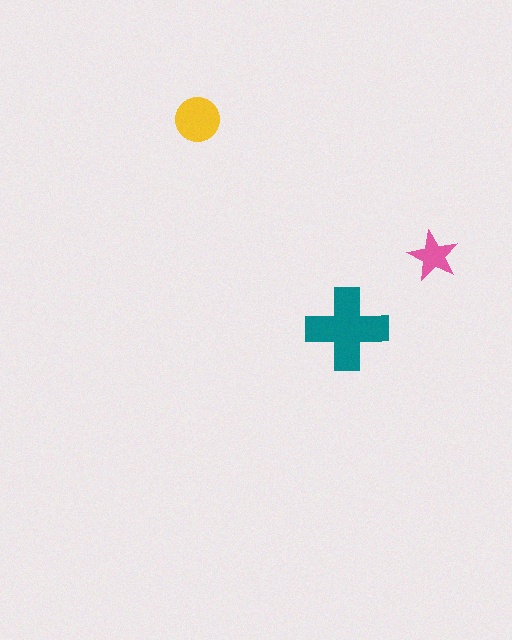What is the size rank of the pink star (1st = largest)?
3rd.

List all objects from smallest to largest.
The pink star, the yellow circle, the teal cross.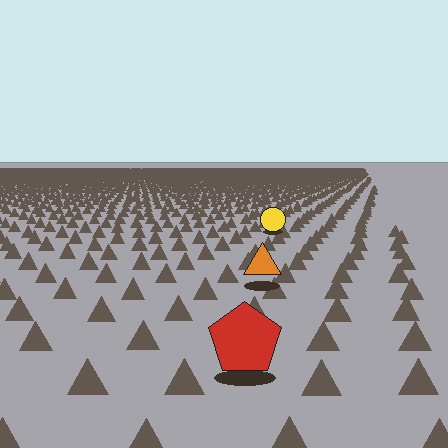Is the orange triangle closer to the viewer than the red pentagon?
No. The red pentagon is closer — you can tell from the texture gradient: the ground texture is coarser near it.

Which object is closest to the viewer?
The red pentagon is closest. The texture marks near it are larger and more spread out.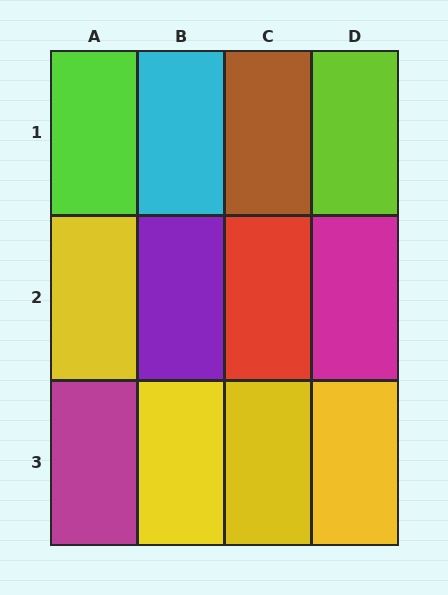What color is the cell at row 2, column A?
Yellow.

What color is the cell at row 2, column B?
Purple.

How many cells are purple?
1 cell is purple.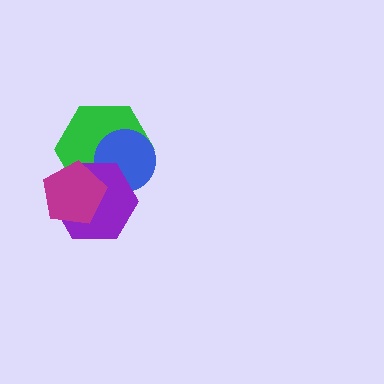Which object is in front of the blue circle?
The purple hexagon is in front of the blue circle.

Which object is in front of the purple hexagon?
The magenta pentagon is in front of the purple hexagon.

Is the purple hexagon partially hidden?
Yes, it is partially covered by another shape.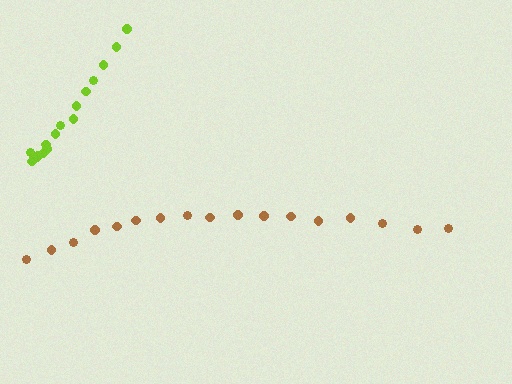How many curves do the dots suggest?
There are 2 distinct paths.